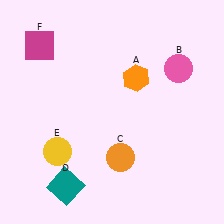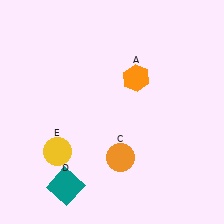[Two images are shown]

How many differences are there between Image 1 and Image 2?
There are 2 differences between the two images.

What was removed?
The magenta square (F), the pink circle (B) were removed in Image 2.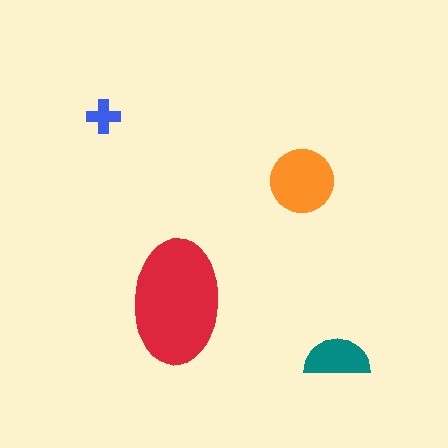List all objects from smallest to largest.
The blue cross, the teal semicircle, the orange circle, the red ellipse.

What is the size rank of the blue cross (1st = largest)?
4th.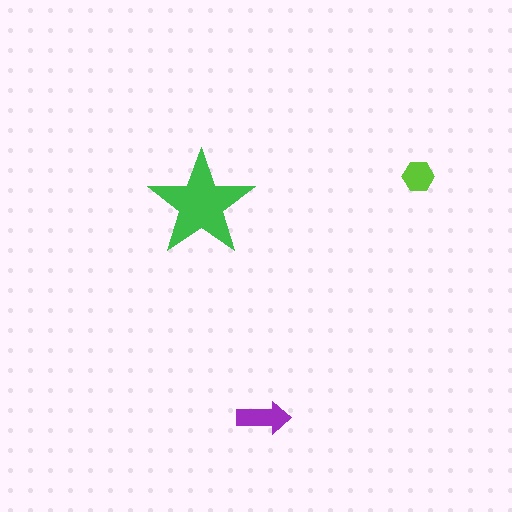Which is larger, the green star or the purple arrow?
The green star.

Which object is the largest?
The green star.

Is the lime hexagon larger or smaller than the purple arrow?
Smaller.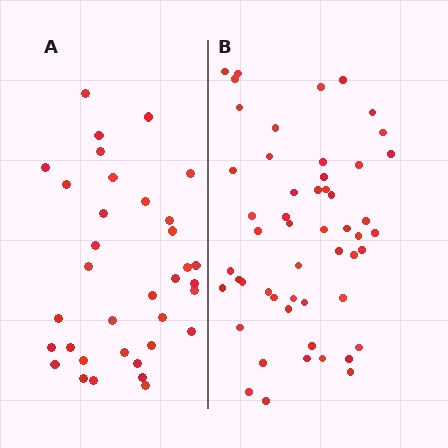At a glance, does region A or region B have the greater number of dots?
Region B (the right region) has more dots.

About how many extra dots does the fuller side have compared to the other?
Region B has approximately 15 more dots than region A.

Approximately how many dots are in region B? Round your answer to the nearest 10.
About 50 dots. (The exact count is 52, which rounds to 50.)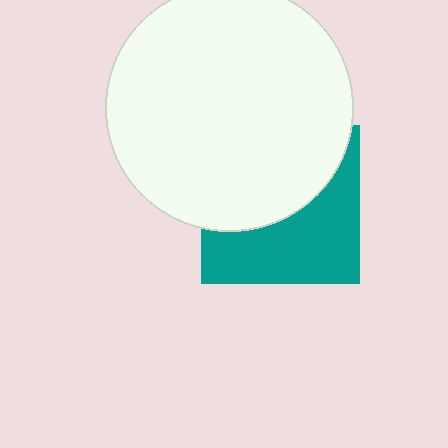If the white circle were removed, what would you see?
You would see the complete teal square.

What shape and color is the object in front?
The object in front is a white circle.